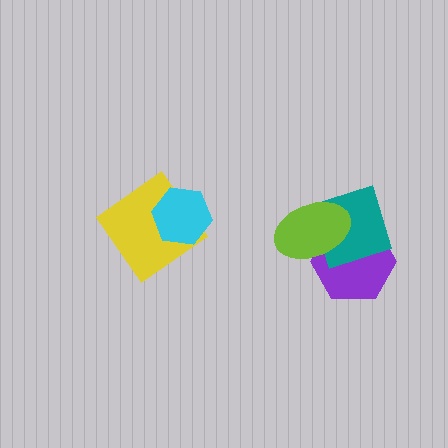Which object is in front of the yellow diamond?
The cyan hexagon is in front of the yellow diamond.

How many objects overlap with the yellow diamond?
1 object overlaps with the yellow diamond.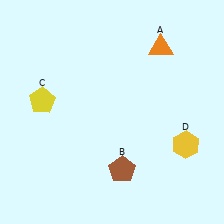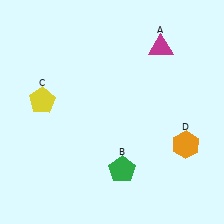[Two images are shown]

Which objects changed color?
A changed from orange to magenta. B changed from brown to green. D changed from yellow to orange.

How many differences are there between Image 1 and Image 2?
There are 3 differences between the two images.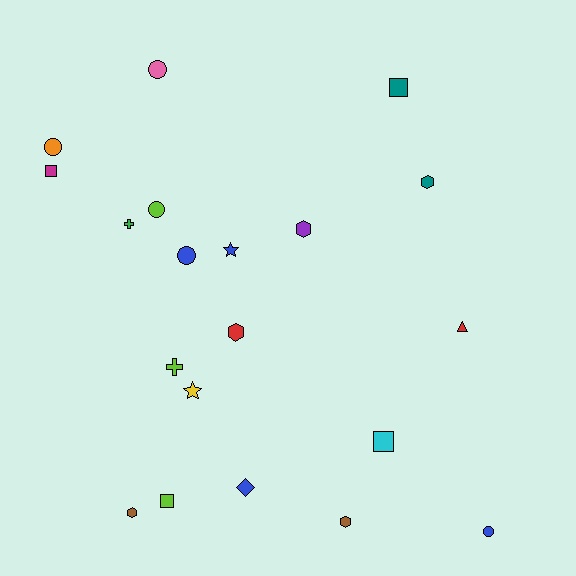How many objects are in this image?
There are 20 objects.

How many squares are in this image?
There are 4 squares.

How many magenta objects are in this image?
There is 1 magenta object.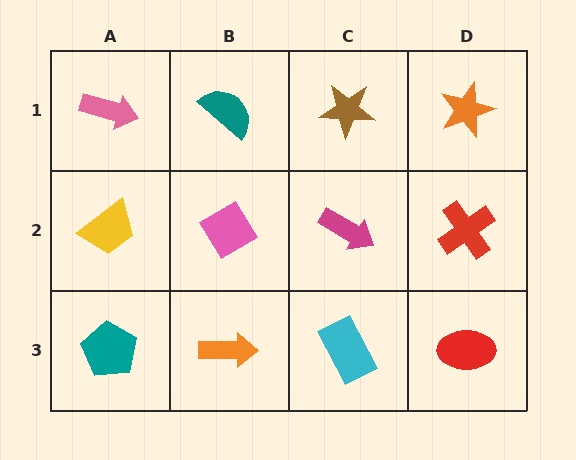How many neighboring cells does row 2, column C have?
4.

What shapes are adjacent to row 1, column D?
A red cross (row 2, column D), a brown star (row 1, column C).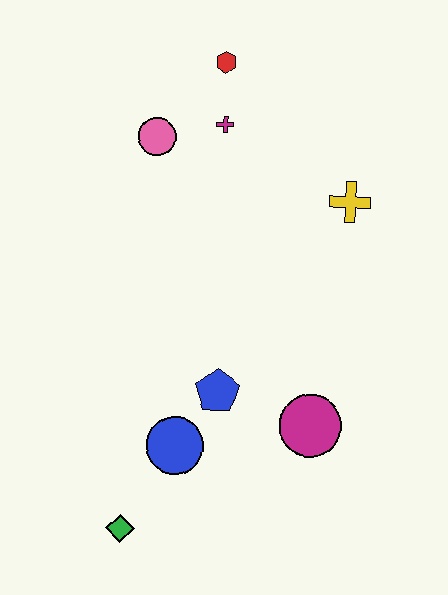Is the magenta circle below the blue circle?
No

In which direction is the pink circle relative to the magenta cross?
The pink circle is to the left of the magenta cross.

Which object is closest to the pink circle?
The magenta cross is closest to the pink circle.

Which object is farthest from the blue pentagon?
The red hexagon is farthest from the blue pentagon.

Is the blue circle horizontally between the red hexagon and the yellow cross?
No